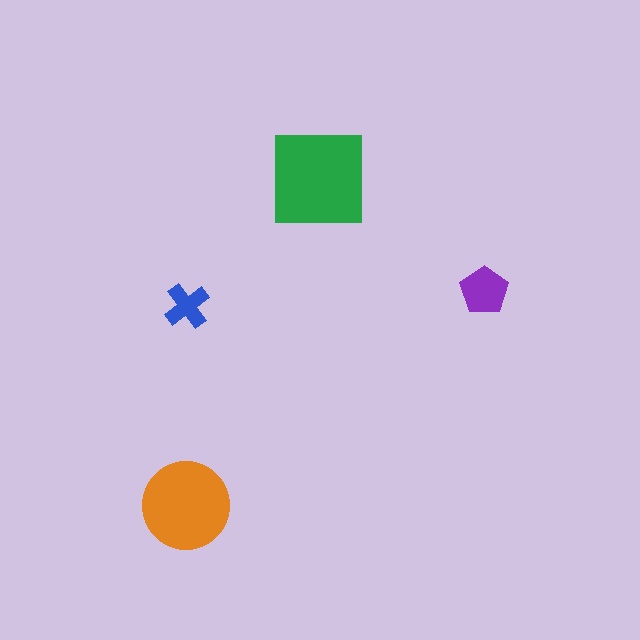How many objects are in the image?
There are 4 objects in the image.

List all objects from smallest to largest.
The blue cross, the purple pentagon, the orange circle, the green square.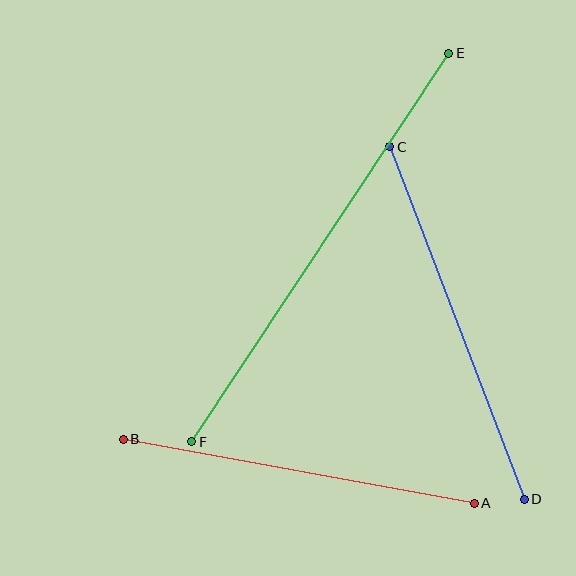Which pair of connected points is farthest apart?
Points E and F are farthest apart.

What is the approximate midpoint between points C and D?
The midpoint is at approximately (457, 323) pixels.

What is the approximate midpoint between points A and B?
The midpoint is at approximately (299, 471) pixels.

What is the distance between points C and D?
The distance is approximately 378 pixels.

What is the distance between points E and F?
The distance is approximately 466 pixels.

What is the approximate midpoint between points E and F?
The midpoint is at approximately (320, 247) pixels.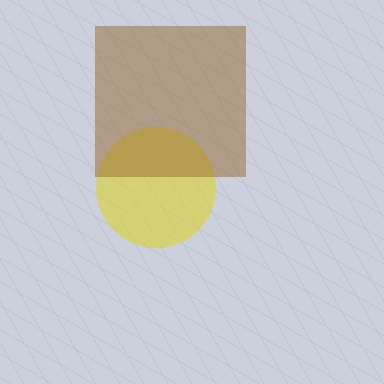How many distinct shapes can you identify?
There are 2 distinct shapes: a yellow circle, a brown square.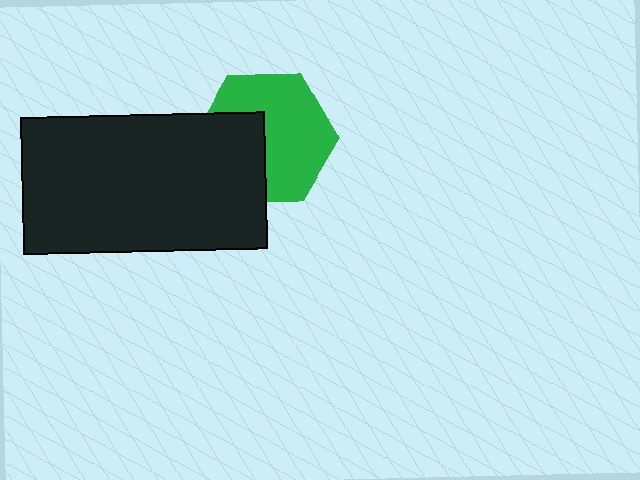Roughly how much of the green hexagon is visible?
About half of it is visible (roughly 62%).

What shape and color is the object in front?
The object in front is a black rectangle.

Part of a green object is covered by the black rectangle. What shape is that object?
It is a hexagon.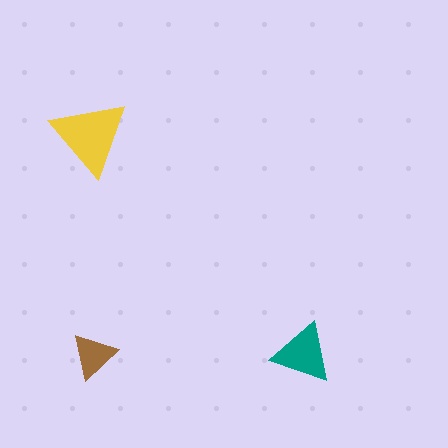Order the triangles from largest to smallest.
the yellow one, the teal one, the brown one.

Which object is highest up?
The yellow triangle is topmost.